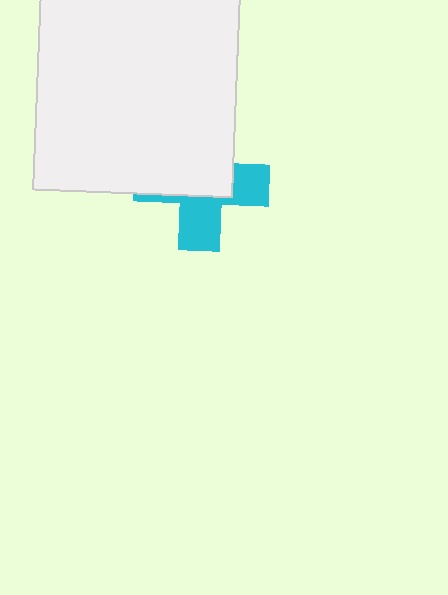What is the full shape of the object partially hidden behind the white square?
The partially hidden object is a cyan cross.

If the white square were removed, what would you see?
You would see the complete cyan cross.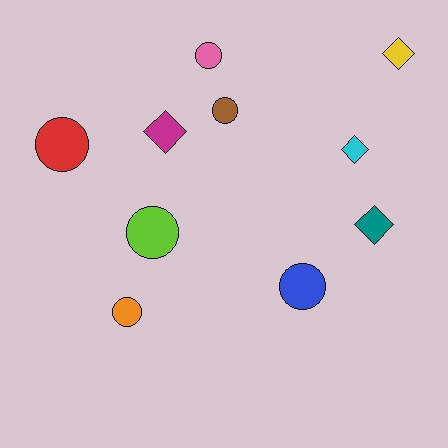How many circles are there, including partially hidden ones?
There are 6 circles.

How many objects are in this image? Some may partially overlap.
There are 10 objects.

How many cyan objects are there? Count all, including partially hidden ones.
There is 1 cyan object.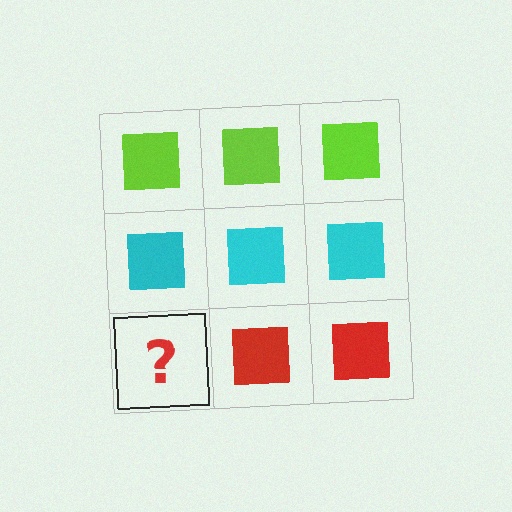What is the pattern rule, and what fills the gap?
The rule is that each row has a consistent color. The gap should be filled with a red square.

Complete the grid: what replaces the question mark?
The question mark should be replaced with a red square.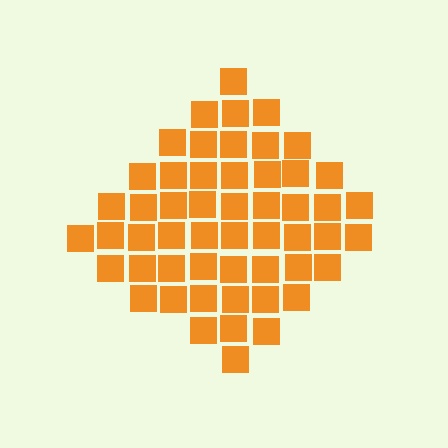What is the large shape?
The large shape is a diamond.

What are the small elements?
The small elements are squares.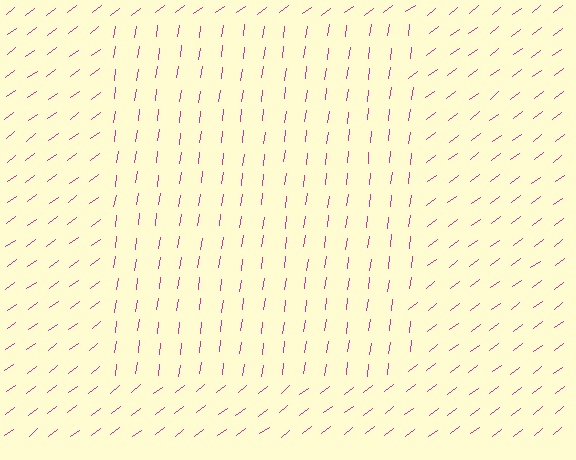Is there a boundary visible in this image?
Yes, there is a texture boundary formed by a change in line orientation.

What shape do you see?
I see a rectangle.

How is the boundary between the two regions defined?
The boundary is defined purely by a change in line orientation (approximately 45 degrees difference). All lines are the same color and thickness.